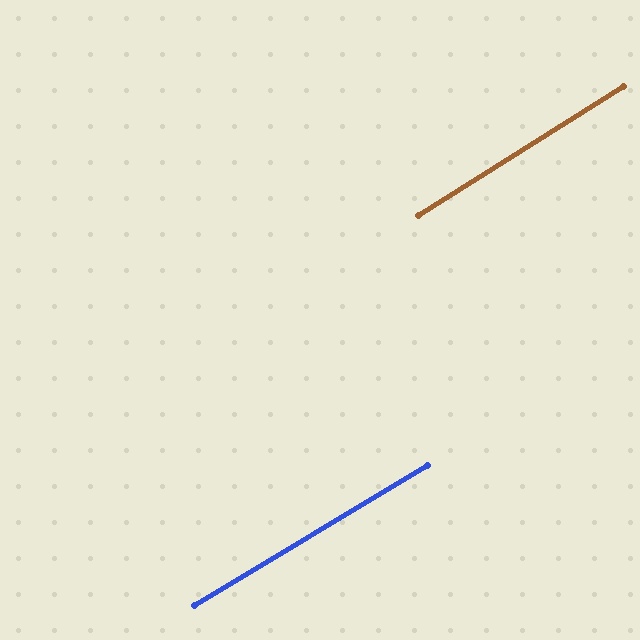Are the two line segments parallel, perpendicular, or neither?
Parallel — their directions differ by only 1.0°.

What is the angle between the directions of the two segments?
Approximately 1 degree.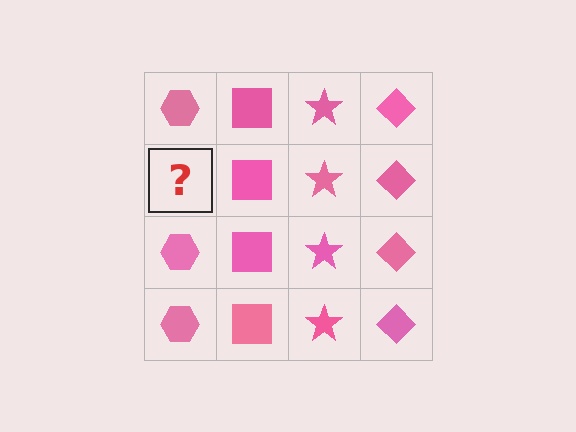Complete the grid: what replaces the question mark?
The question mark should be replaced with a pink hexagon.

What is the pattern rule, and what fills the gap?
The rule is that each column has a consistent shape. The gap should be filled with a pink hexagon.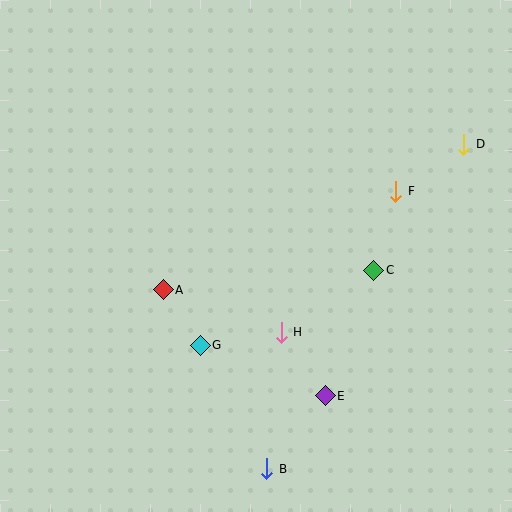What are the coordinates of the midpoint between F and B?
The midpoint between F and B is at (331, 330).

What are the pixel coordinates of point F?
Point F is at (396, 191).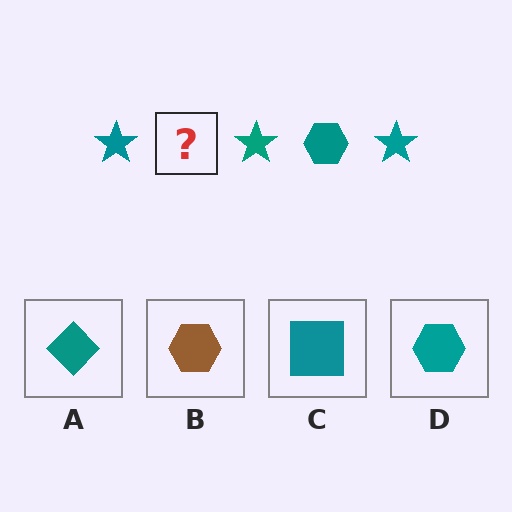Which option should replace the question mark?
Option D.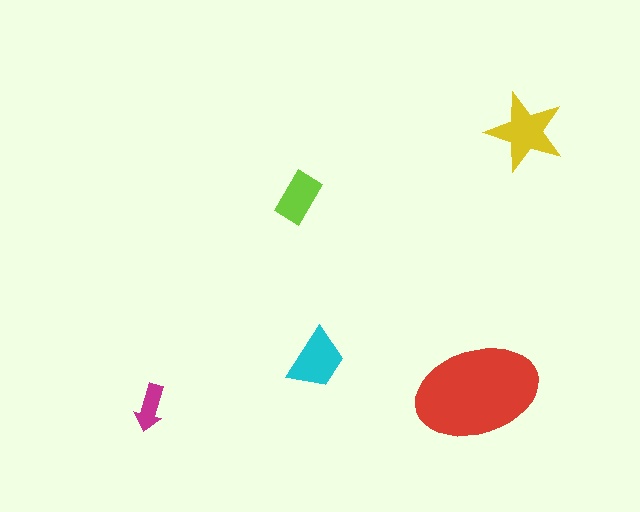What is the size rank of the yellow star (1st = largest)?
2nd.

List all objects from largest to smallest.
The red ellipse, the yellow star, the cyan trapezoid, the lime rectangle, the magenta arrow.